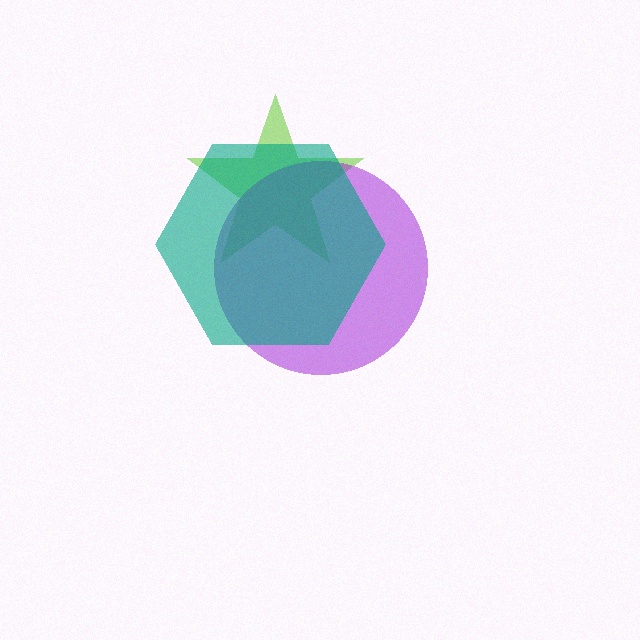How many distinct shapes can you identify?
There are 3 distinct shapes: a lime star, a purple circle, a teal hexagon.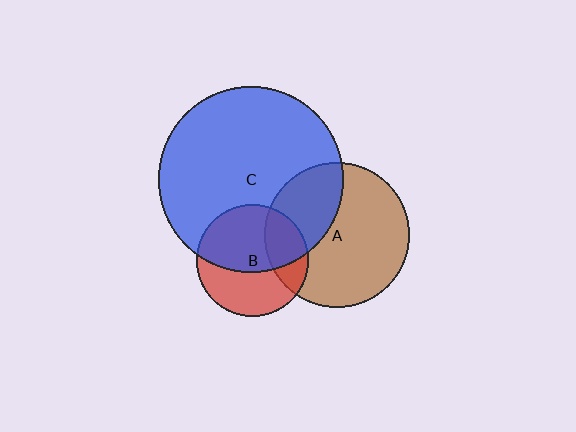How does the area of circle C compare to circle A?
Approximately 1.6 times.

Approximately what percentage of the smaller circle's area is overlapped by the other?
Approximately 35%.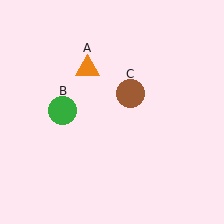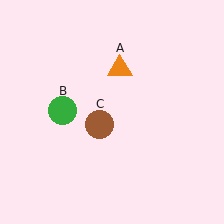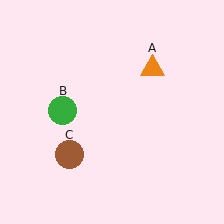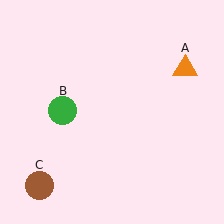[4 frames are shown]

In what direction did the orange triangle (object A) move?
The orange triangle (object A) moved right.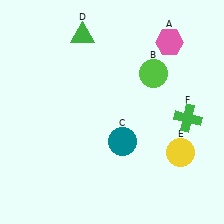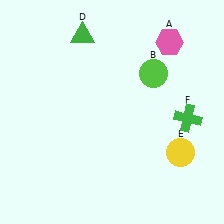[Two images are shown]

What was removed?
The teal circle (C) was removed in Image 2.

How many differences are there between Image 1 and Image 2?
There is 1 difference between the two images.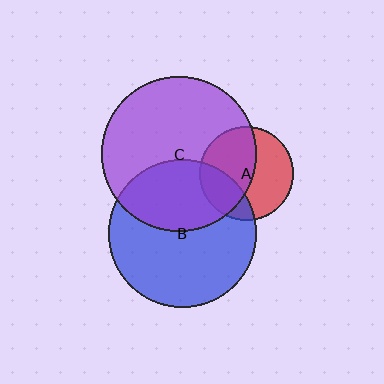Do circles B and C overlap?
Yes.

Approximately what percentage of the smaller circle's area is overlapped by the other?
Approximately 40%.